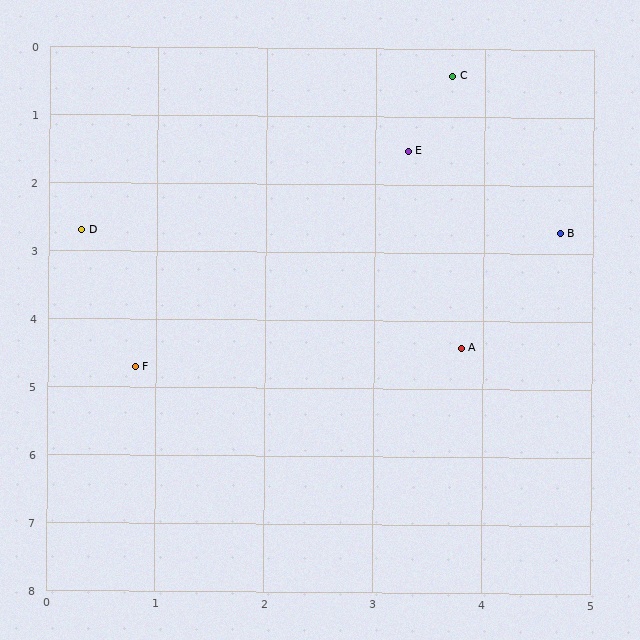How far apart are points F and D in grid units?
Points F and D are about 2.1 grid units apart.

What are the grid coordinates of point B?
Point B is at approximately (4.7, 2.7).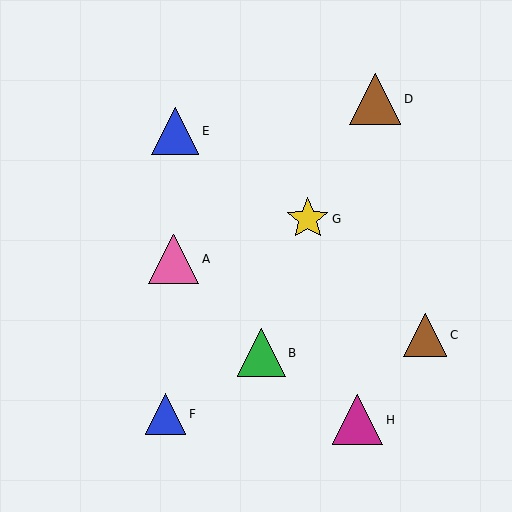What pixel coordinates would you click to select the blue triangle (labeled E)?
Click at (175, 131) to select the blue triangle E.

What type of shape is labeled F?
Shape F is a blue triangle.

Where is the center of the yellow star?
The center of the yellow star is at (308, 219).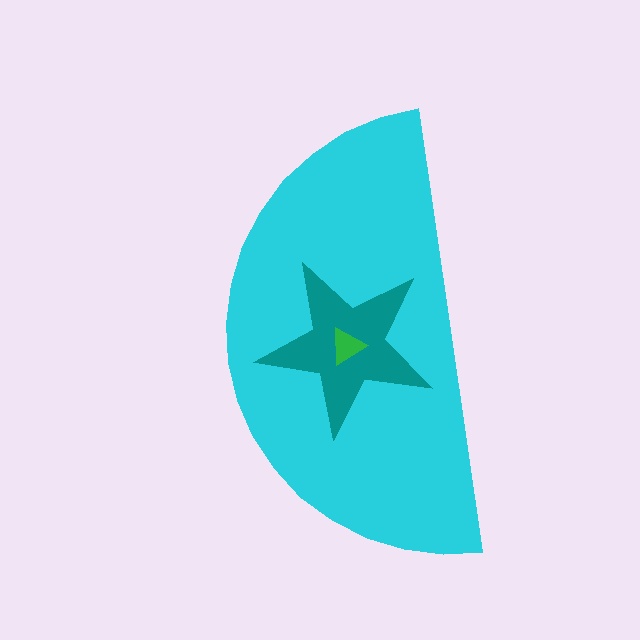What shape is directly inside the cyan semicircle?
The teal star.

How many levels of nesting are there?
3.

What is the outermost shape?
The cyan semicircle.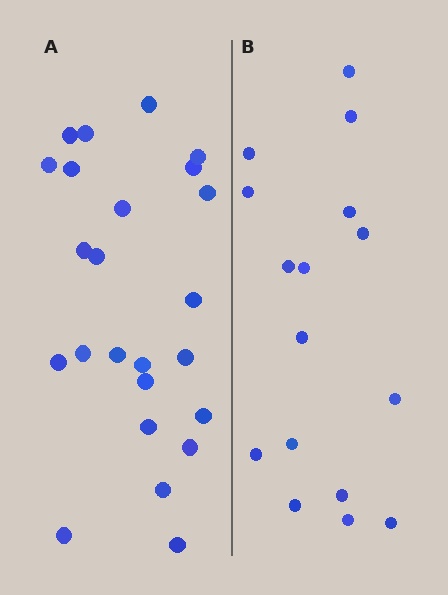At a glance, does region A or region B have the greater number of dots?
Region A (the left region) has more dots.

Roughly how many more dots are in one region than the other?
Region A has roughly 8 or so more dots than region B.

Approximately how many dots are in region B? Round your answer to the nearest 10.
About 20 dots. (The exact count is 16, which rounds to 20.)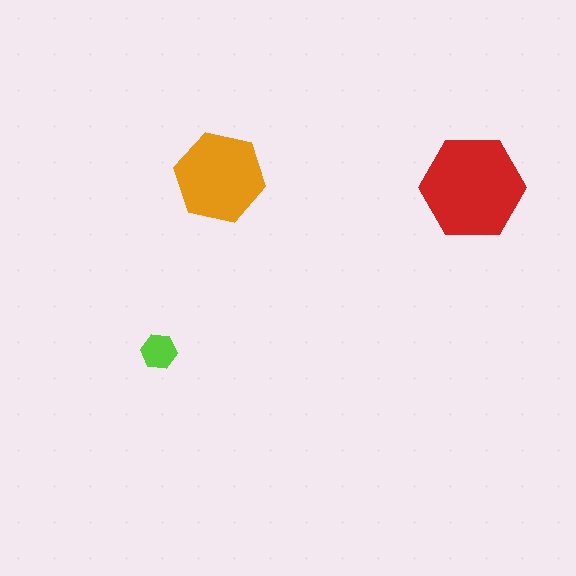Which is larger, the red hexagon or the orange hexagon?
The red one.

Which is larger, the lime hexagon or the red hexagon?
The red one.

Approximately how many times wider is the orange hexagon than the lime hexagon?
About 2.5 times wider.